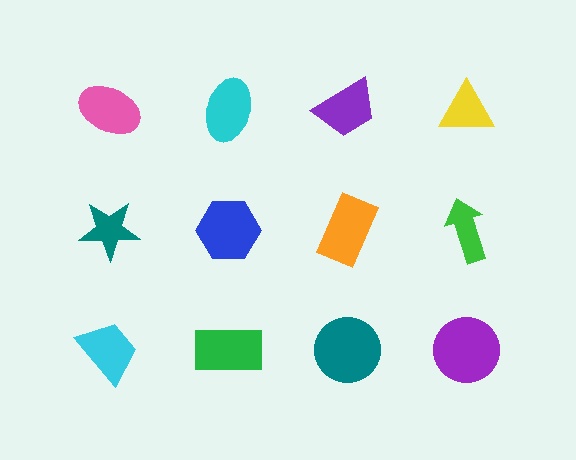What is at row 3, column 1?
A cyan trapezoid.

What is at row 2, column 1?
A teal star.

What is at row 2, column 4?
A green arrow.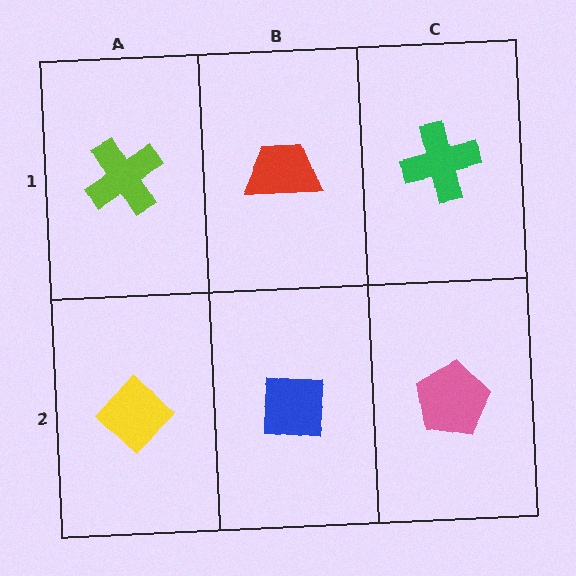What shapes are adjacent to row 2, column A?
A lime cross (row 1, column A), a blue square (row 2, column B).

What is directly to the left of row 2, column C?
A blue square.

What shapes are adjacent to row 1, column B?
A blue square (row 2, column B), a lime cross (row 1, column A), a green cross (row 1, column C).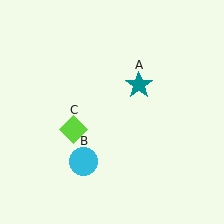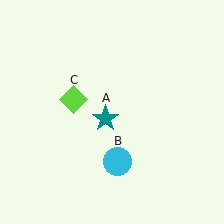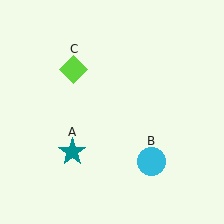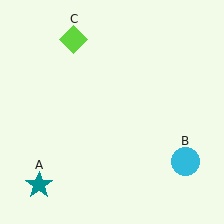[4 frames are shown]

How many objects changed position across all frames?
3 objects changed position: teal star (object A), cyan circle (object B), lime diamond (object C).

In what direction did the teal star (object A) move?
The teal star (object A) moved down and to the left.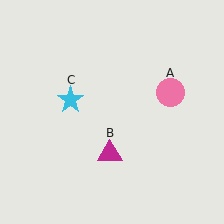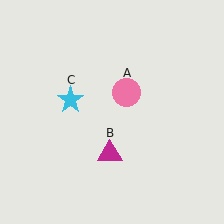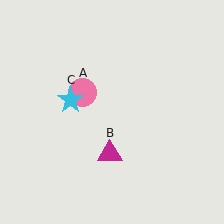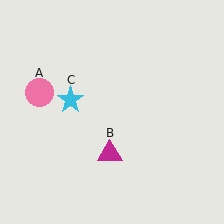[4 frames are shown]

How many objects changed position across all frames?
1 object changed position: pink circle (object A).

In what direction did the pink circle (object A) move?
The pink circle (object A) moved left.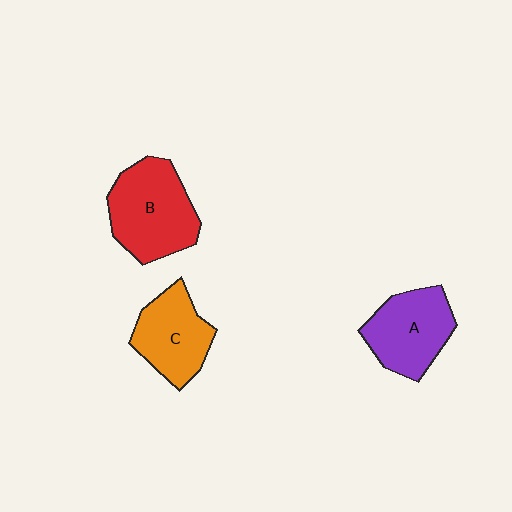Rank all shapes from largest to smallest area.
From largest to smallest: B (red), A (purple), C (orange).